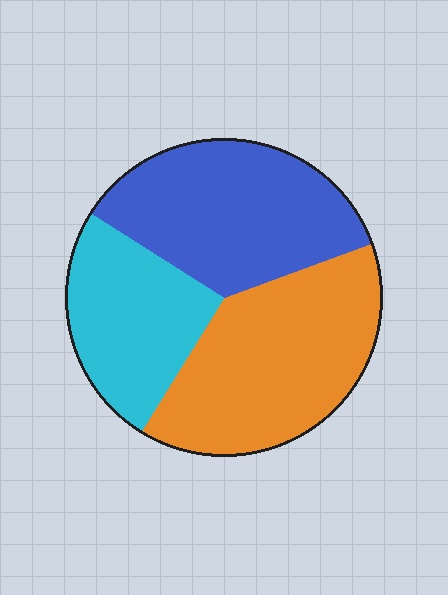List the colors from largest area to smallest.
From largest to smallest: orange, blue, cyan.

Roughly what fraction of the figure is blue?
Blue covers 36% of the figure.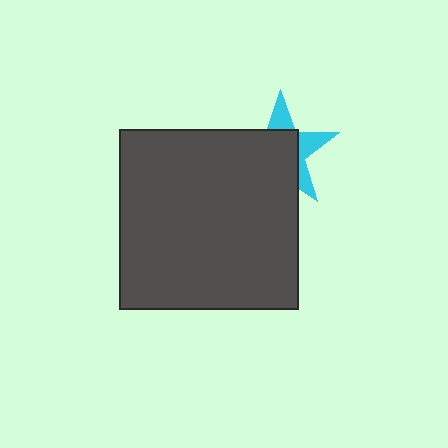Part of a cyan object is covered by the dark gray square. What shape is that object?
It is a star.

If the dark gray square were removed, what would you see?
You would see the complete cyan star.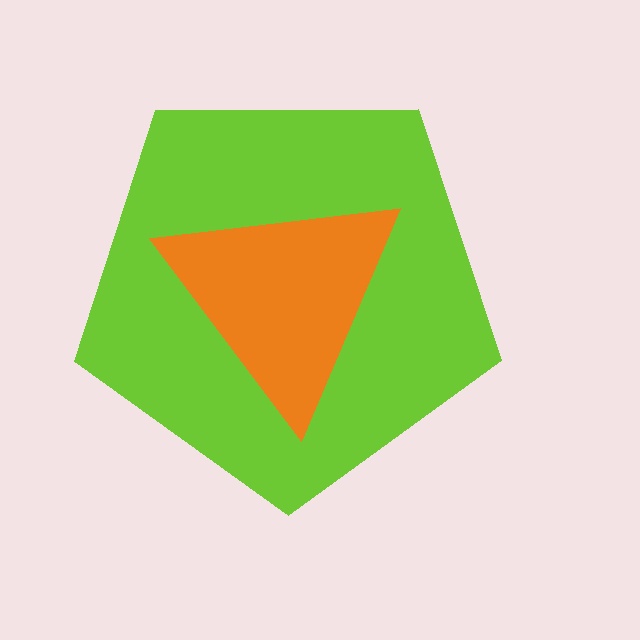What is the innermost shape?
The orange triangle.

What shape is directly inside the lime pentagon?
The orange triangle.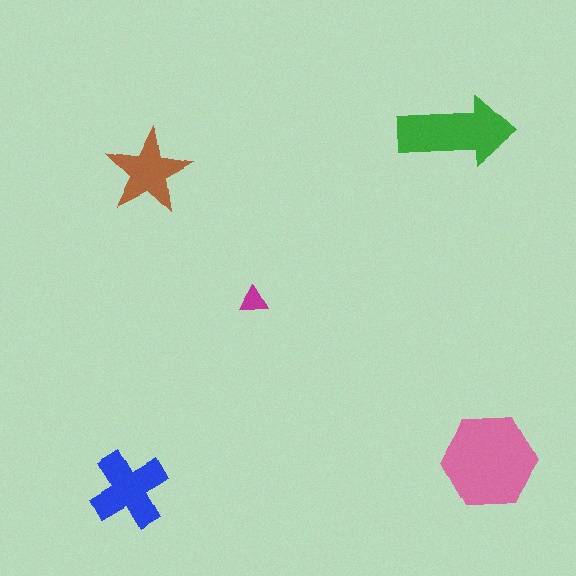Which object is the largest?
The pink hexagon.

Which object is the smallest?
The magenta triangle.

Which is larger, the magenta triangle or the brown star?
The brown star.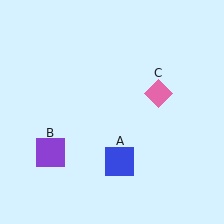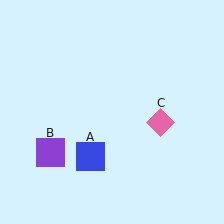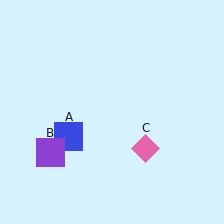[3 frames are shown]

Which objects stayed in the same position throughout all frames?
Purple square (object B) remained stationary.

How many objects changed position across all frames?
2 objects changed position: blue square (object A), pink diamond (object C).